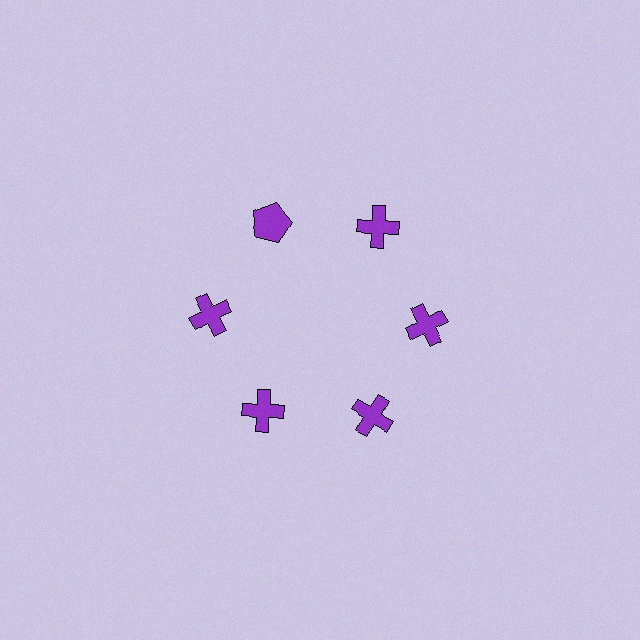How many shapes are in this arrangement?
There are 6 shapes arranged in a ring pattern.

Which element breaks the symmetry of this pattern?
The purple pentagon at roughly the 11 o'clock position breaks the symmetry. All other shapes are purple crosses.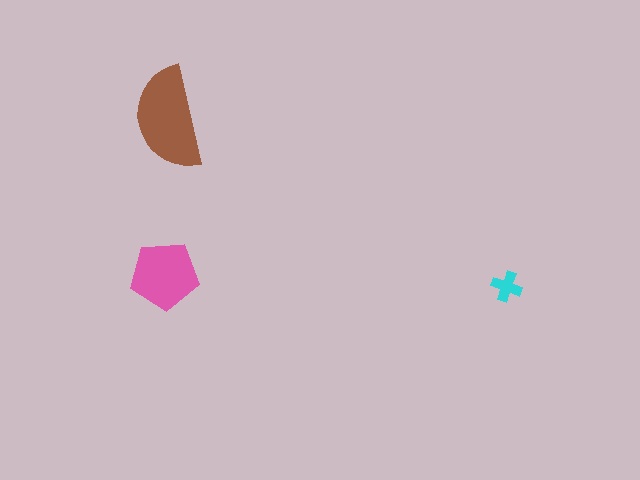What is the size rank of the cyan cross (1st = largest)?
3rd.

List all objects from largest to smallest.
The brown semicircle, the pink pentagon, the cyan cross.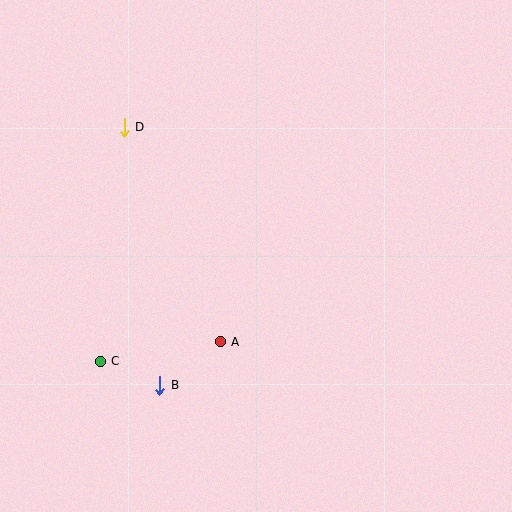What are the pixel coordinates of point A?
Point A is at (220, 342).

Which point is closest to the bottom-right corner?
Point A is closest to the bottom-right corner.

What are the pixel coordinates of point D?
Point D is at (124, 127).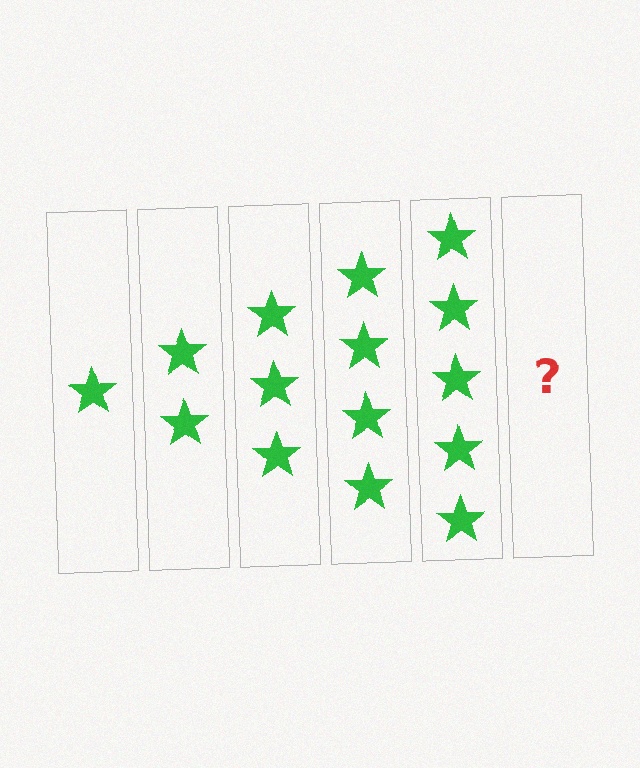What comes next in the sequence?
The next element should be 6 stars.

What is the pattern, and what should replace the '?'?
The pattern is that each step adds one more star. The '?' should be 6 stars.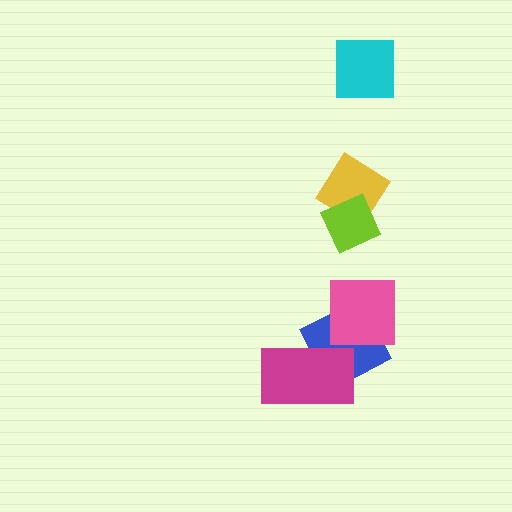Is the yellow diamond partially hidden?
Yes, it is partially covered by another shape.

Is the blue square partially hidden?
Yes, it is partially covered by another shape.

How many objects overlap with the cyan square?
0 objects overlap with the cyan square.